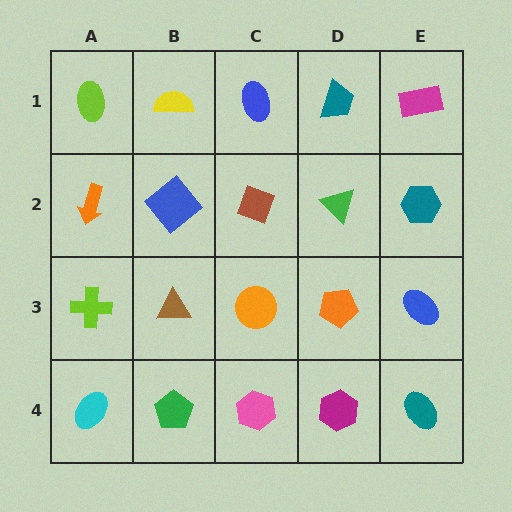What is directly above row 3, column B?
A blue diamond.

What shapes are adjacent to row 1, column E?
A teal hexagon (row 2, column E), a teal trapezoid (row 1, column D).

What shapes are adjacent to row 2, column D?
A teal trapezoid (row 1, column D), an orange pentagon (row 3, column D), a brown diamond (row 2, column C), a teal hexagon (row 2, column E).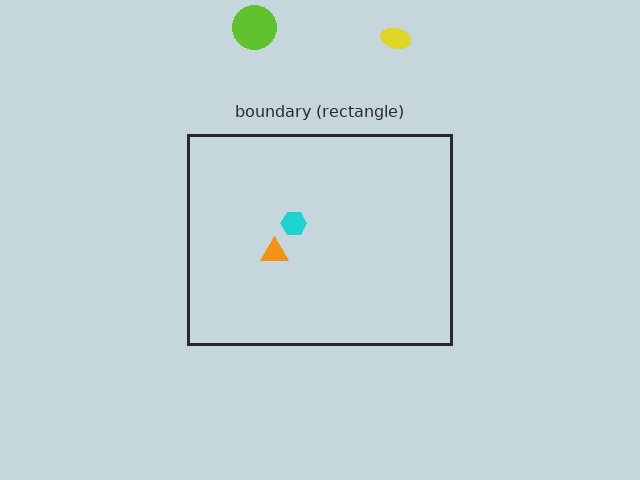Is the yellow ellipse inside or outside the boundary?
Outside.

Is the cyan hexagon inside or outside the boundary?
Inside.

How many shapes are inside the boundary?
2 inside, 2 outside.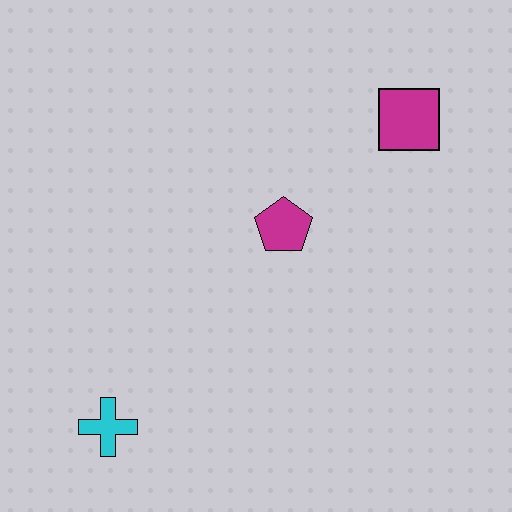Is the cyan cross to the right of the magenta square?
No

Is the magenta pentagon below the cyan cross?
No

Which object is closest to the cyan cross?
The magenta pentagon is closest to the cyan cross.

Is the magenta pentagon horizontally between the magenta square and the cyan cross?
Yes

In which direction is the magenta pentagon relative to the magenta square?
The magenta pentagon is to the left of the magenta square.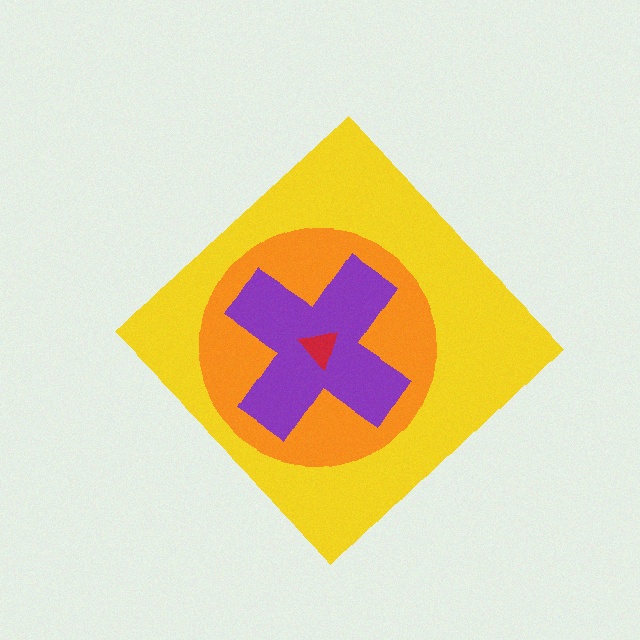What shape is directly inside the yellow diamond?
The orange circle.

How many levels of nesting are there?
4.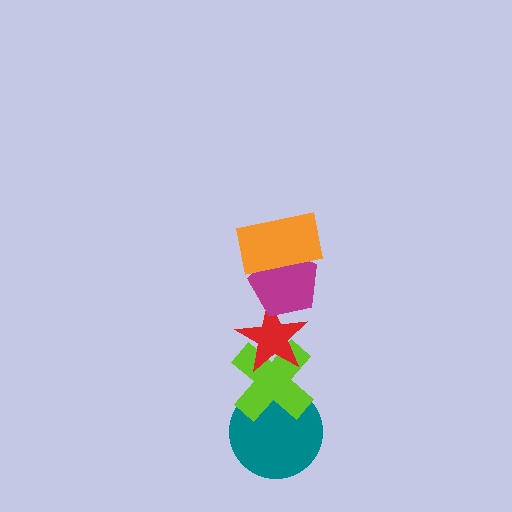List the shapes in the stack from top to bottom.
From top to bottom: the orange rectangle, the magenta pentagon, the red star, the lime cross, the teal circle.